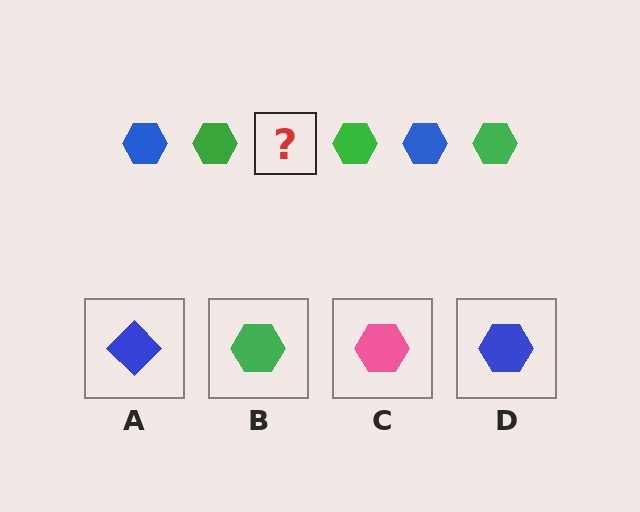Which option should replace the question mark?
Option D.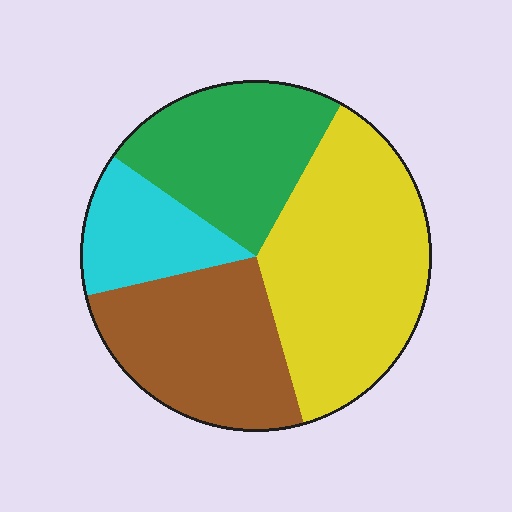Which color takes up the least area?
Cyan, at roughly 15%.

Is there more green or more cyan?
Green.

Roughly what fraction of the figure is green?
Green covers roughly 25% of the figure.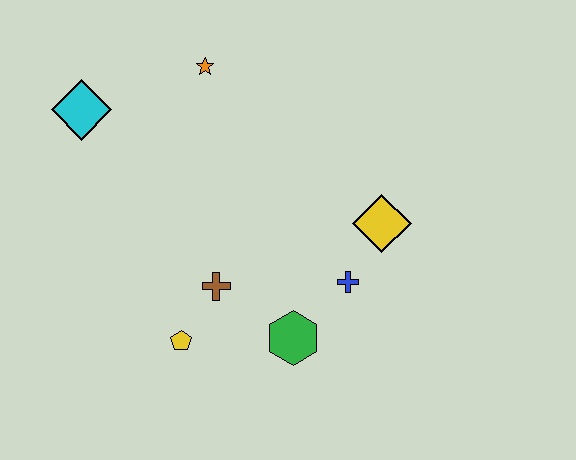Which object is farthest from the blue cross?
The cyan diamond is farthest from the blue cross.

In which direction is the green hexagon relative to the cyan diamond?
The green hexagon is below the cyan diamond.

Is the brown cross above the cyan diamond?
No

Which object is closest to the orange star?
The cyan diamond is closest to the orange star.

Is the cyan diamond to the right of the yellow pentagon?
No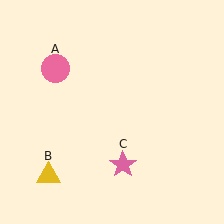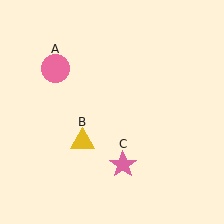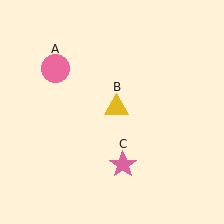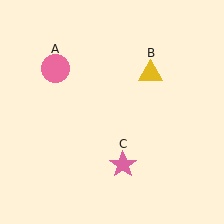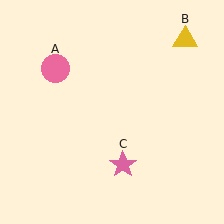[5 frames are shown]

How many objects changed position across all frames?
1 object changed position: yellow triangle (object B).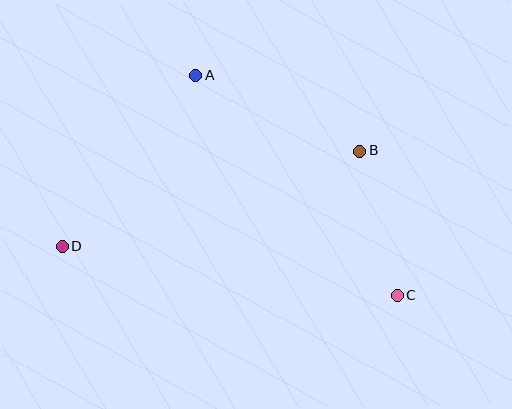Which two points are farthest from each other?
Points C and D are farthest from each other.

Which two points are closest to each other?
Points B and C are closest to each other.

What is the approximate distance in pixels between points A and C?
The distance between A and C is approximately 298 pixels.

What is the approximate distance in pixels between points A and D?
The distance between A and D is approximately 217 pixels.